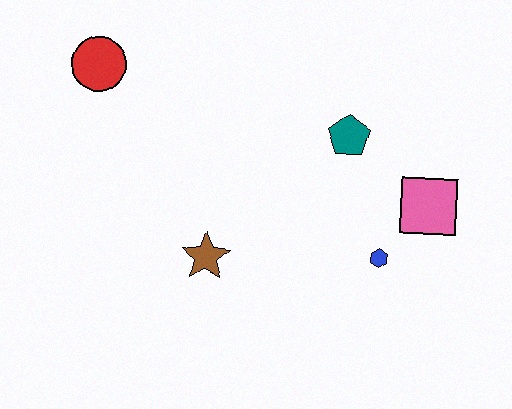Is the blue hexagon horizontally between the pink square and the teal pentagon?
Yes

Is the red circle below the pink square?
No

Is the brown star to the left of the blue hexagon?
Yes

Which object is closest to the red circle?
The brown star is closest to the red circle.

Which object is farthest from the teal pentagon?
The red circle is farthest from the teal pentagon.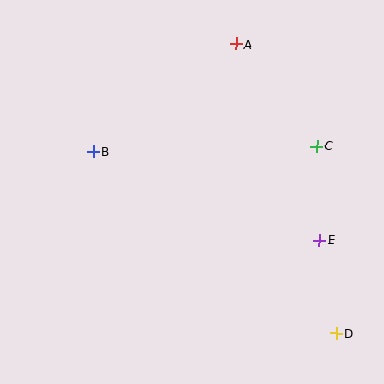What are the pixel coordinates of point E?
Point E is at (319, 240).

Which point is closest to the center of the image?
Point B at (94, 152) is closest to the center.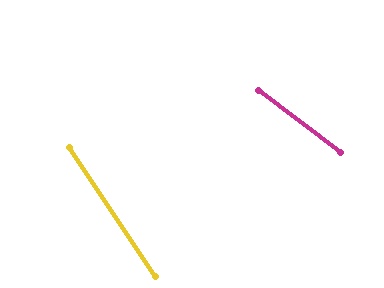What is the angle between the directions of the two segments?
Approximately 19 degrees.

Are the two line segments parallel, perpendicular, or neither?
Neither parallel nor perpendicular — they differ by about 19°.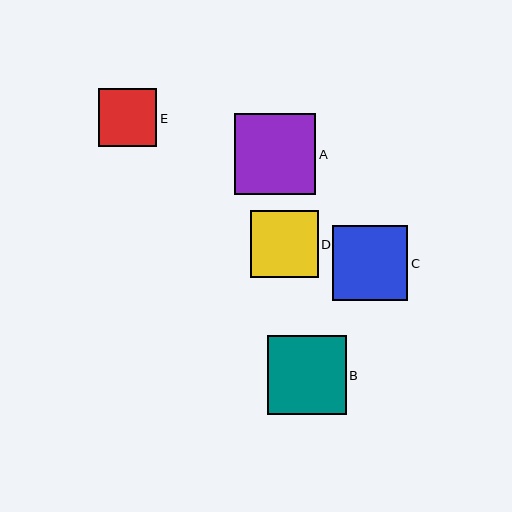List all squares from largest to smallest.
From largest to smallest: A, B, C, D, E.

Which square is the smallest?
Square E is the smallest with a size of approximately 59 pixels.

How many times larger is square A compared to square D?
Square A is approximately 1.2 times the size of square D.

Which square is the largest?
Square A is the largest with a size of approximately 81 pixels.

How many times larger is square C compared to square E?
Square C is approximately 1.3 times the size of square E.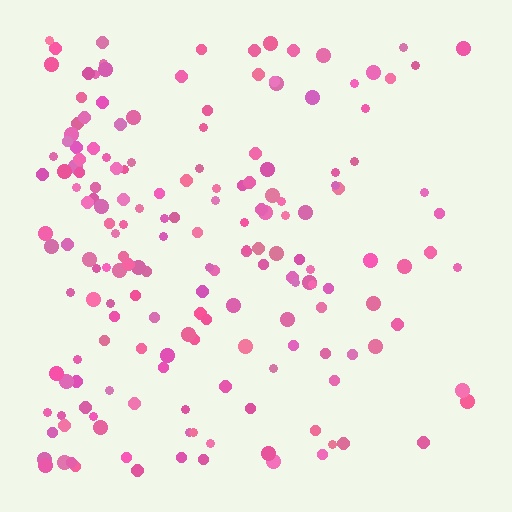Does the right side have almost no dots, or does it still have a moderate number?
Still a moderate number, just noticeably fewer than the left.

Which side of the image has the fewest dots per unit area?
The right.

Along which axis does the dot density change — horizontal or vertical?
Horizontal.